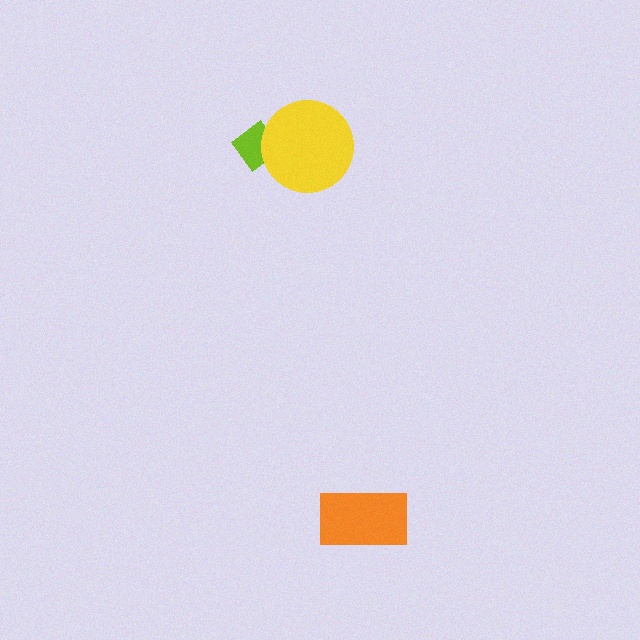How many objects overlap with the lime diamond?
1 object overlaps with the lime diamond.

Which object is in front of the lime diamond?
The yellow circle is in front of the lime diamond.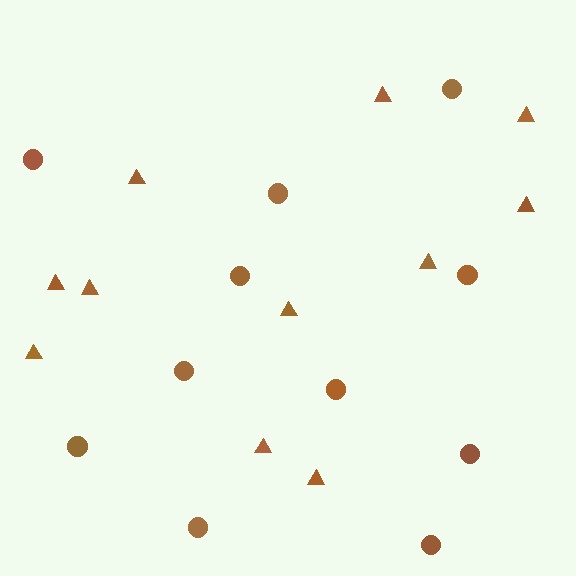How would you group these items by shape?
There are 2 groups: one group of circles (11) and one group of triangles (11).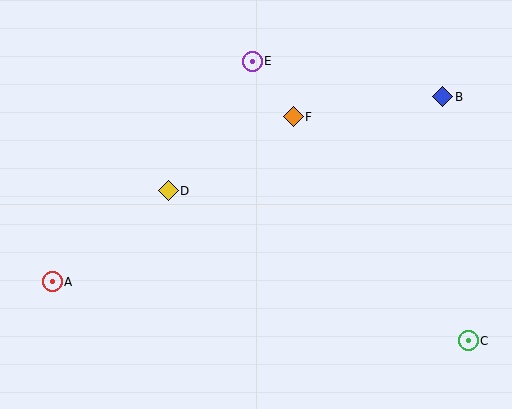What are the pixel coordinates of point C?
Point C is at (468, 341).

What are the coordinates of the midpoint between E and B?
The midpoint between E and B is at (348, 79).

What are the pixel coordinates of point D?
Point D is at (168, 191).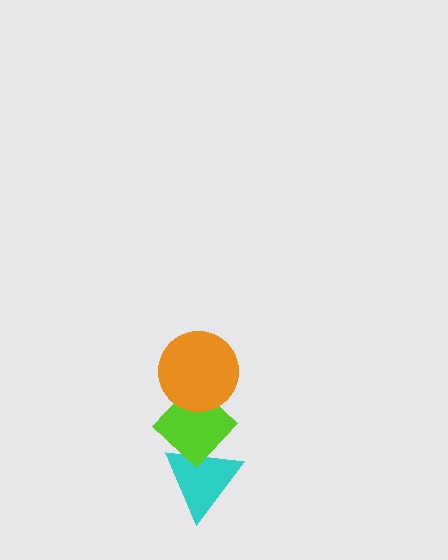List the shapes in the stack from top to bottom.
From top to bottom: the orange circle, the lime diamond, the cyan triangle.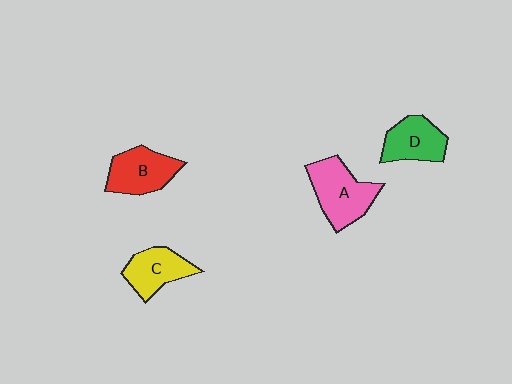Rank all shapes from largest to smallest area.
From largest to smallest: A (pink), B (red), C (yellow), D (green).